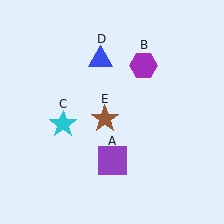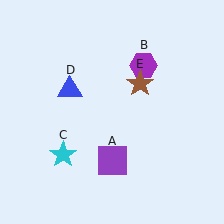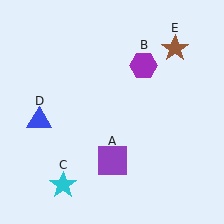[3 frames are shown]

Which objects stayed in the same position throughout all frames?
Purple square (object A) and purple hexagon (object B) remained stationary.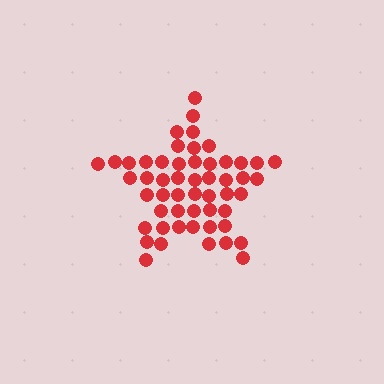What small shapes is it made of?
It is made of small circles.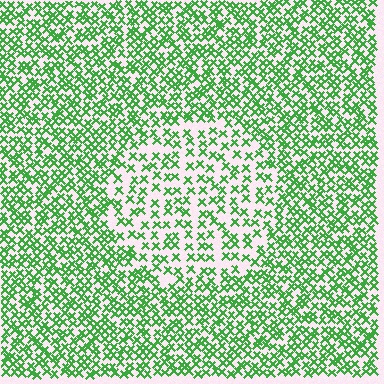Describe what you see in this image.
The image contains small green elements arranged at two different densities. A circle-shaped region is visible where the elements are less densely packed than the surrounding area.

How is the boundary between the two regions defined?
The boundary is defined by a change in element density (approximately 1.9x ratio). All elements are the same color, size, and shape.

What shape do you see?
I see a circle.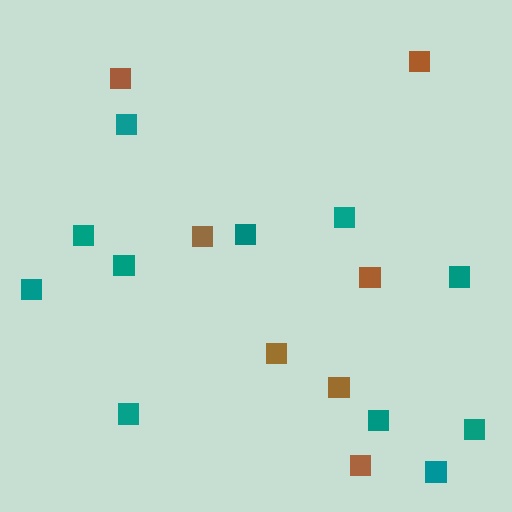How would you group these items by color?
There are 2 groups: one group of teal squares (11) and one group of brown squares (7).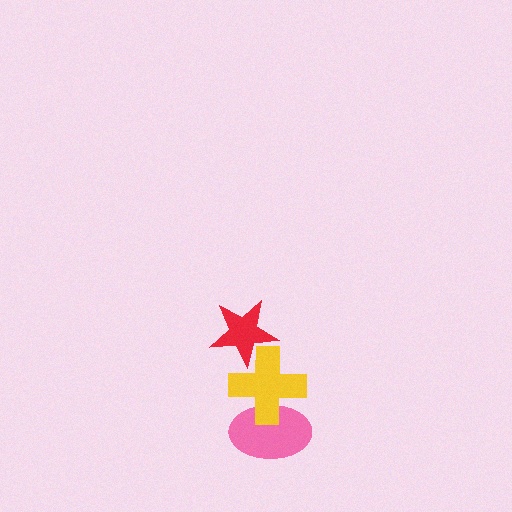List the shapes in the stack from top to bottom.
From top to bottom: the red star, the yellow cross, the pink ellipse.